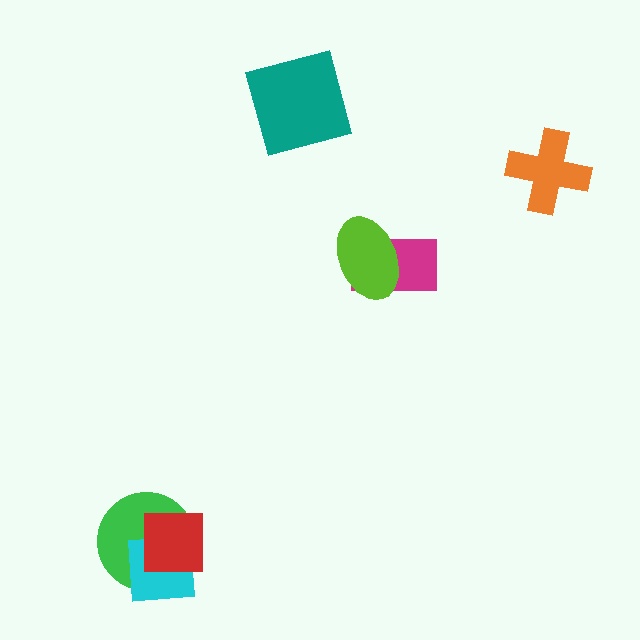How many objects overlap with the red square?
2 objects overlap with the red square.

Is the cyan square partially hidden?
Yes, it is partially covered by another shape.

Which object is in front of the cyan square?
The red square is in front of the cyan square.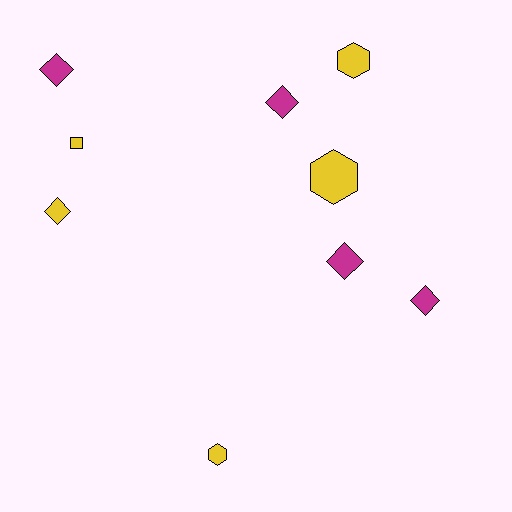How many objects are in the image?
There are 9 objects.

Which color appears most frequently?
Yellow, with 5 objects.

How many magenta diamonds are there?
There are 4 magenta diamonds.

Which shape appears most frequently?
Diamond, with 5 objects.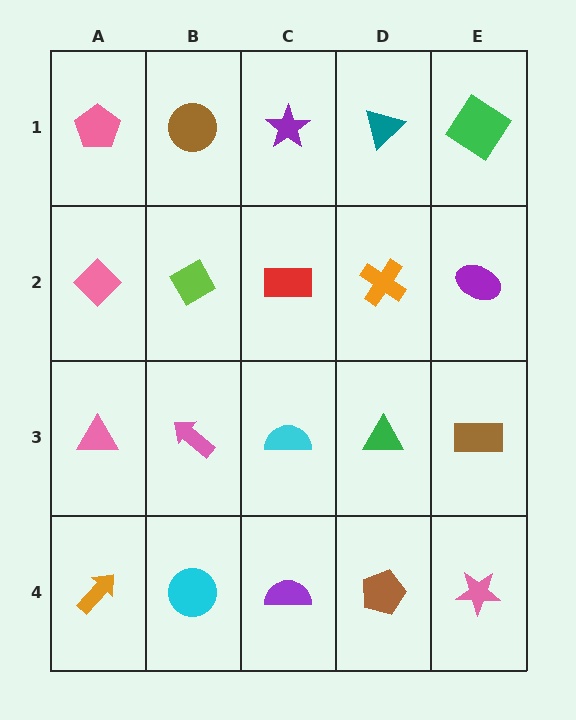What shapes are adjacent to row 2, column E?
A green diamond (row 1, column E), a brown rectangle (row 3, column E), an orange cross (row 2, column D).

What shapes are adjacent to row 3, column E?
A purple ellipse (row 2, column E), a pink star (row 4, column E), a green triangle (row 3, column D).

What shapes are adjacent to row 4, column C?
A cyan semicircle (row 3, column C), a cyan circle (row 4, column B), a brown pentagon (row 4, column D).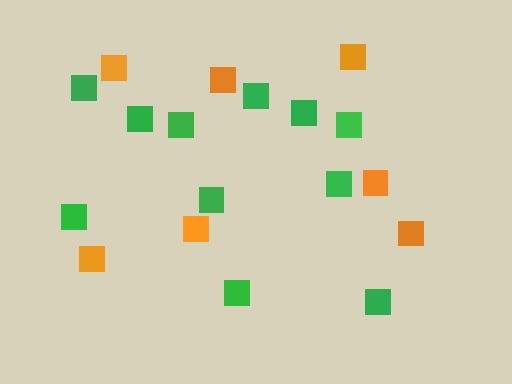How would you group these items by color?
There are 2 groups: one group of orange squares (7) and one group of green squares (11).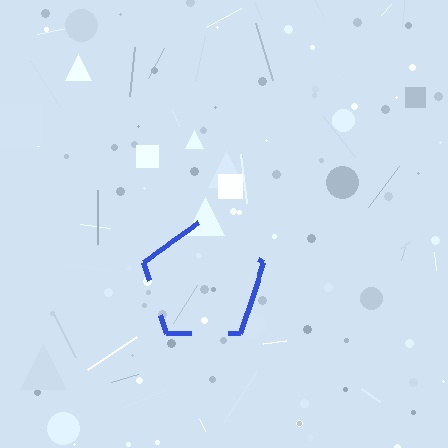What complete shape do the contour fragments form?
The contour fragments form a pentagon.